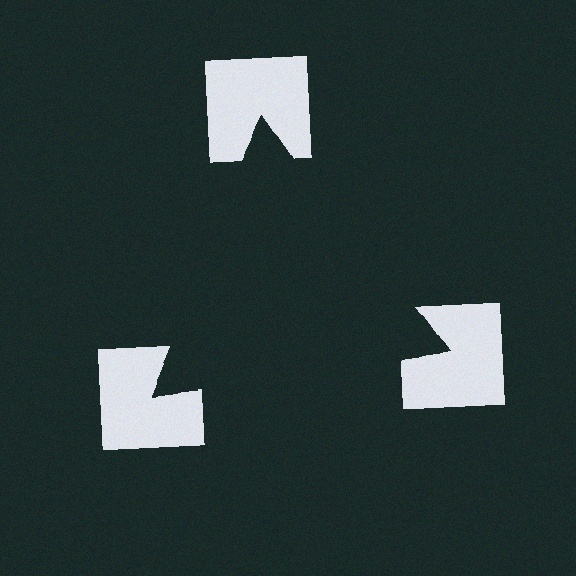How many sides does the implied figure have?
3 sides.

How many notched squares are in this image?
There are 3 — one at each vertex of the illusory triangle.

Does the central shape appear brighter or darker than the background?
It typically appears slightly darker than the background, even though no actual brightness change is drawn.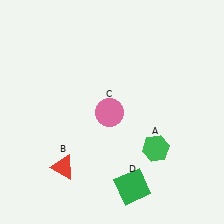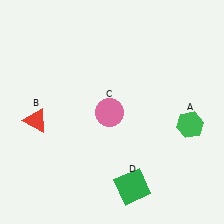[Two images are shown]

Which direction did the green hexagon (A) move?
The green hexagon (A) moved right.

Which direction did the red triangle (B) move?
The red triangle (B) moved up.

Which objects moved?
The objects that moved are: the green hexagon (A), the red triangle (B).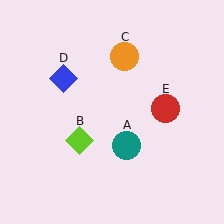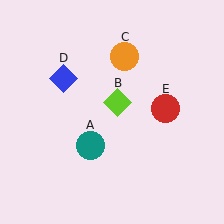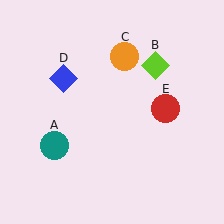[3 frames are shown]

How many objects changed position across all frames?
2 objects changed position: teal circle (object A), lime diamond (object B).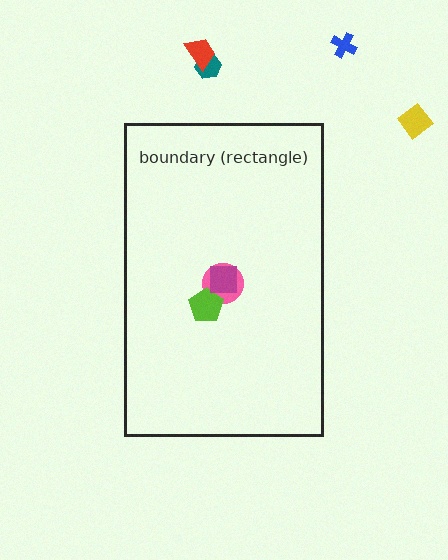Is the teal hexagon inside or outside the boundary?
Outside.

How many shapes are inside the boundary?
3 inside, 4 outside.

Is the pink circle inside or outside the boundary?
Inside.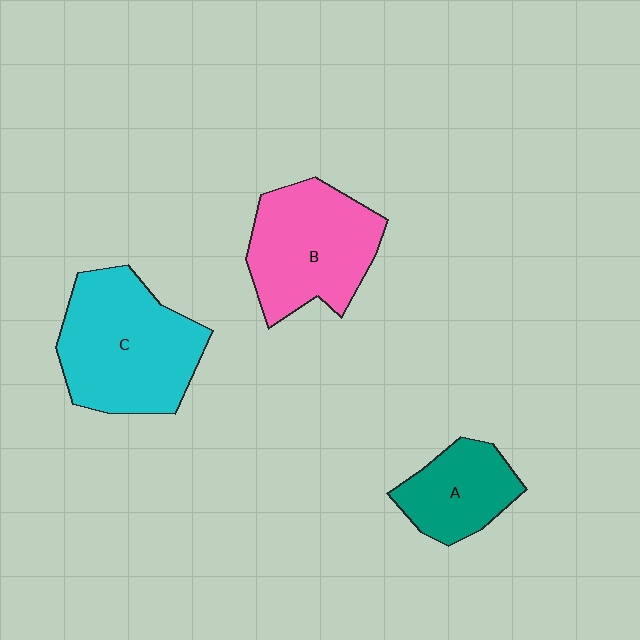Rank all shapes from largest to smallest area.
From largest to smallest: C (cyan), B (pink), A (teal).